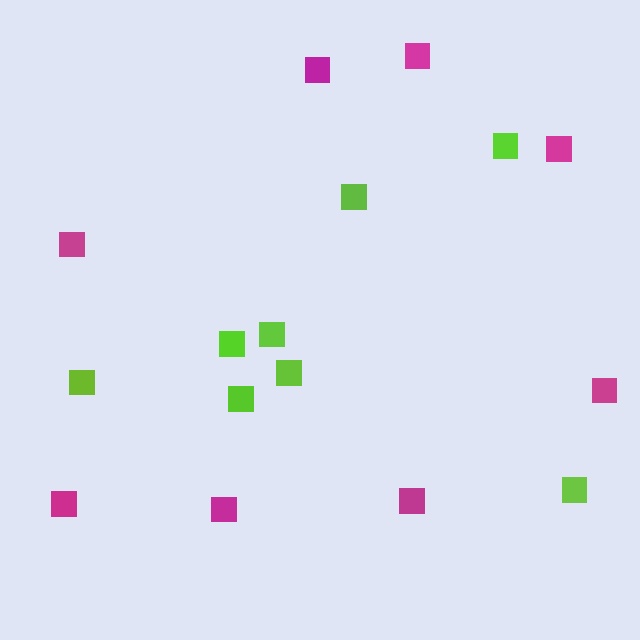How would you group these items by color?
There are 2 groups: one group of lime squares (8) and one group of magenta squares (8).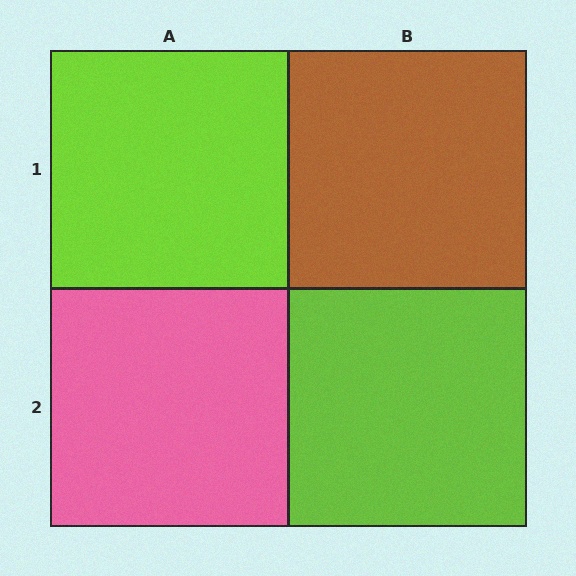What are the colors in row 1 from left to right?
Lime, brown.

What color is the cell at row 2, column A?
Pink.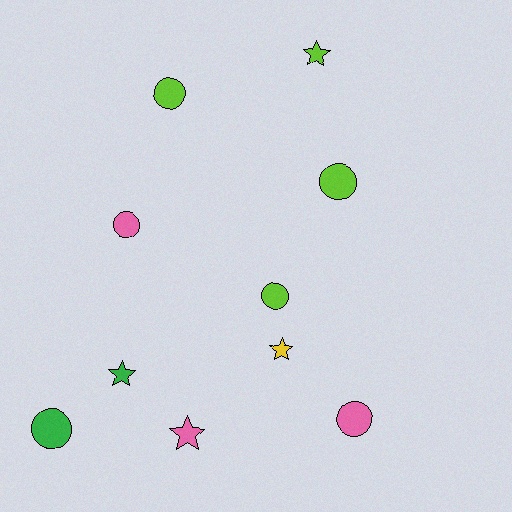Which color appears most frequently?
Lime, with 4 objects.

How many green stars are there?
There is 1 green star.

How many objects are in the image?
There are 10 objects.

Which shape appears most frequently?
Circle, with 6 objects.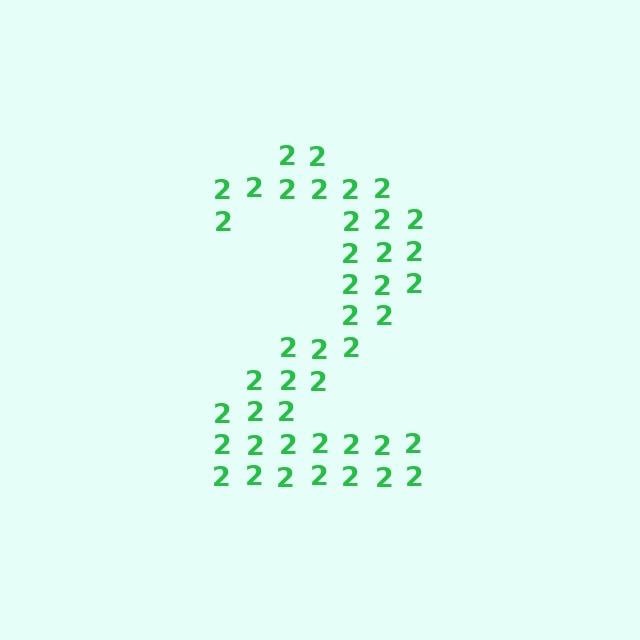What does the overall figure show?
The overall figure shows the digit 2.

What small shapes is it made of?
It is made of small digit 2's.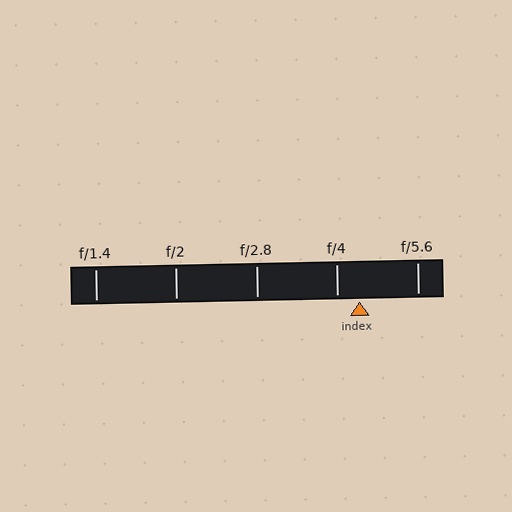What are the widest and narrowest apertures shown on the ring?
The widest aperture shown is f/1.4 and the narrowest is f/5.6.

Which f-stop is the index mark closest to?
The index mark is closest to f/4.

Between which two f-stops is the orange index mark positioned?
The index mark is between f/4 and f/5.6.